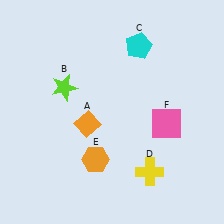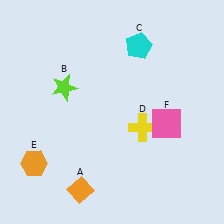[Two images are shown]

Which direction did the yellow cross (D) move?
The yellow cross (D) moved up.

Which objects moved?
The objects that moved are: the orange diamond (A), the yellow cross (D), the orange hexagon (E).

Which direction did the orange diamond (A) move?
The orange diamond (A) moved down.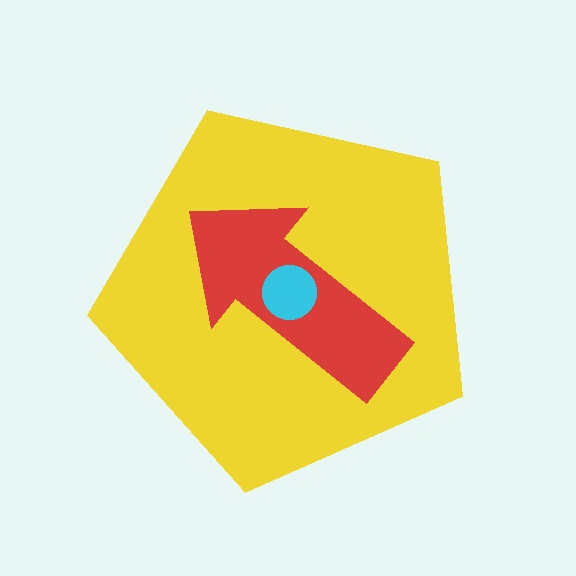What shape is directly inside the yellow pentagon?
The red arrow.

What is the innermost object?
The cyan circle.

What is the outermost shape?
The yellow pentagon.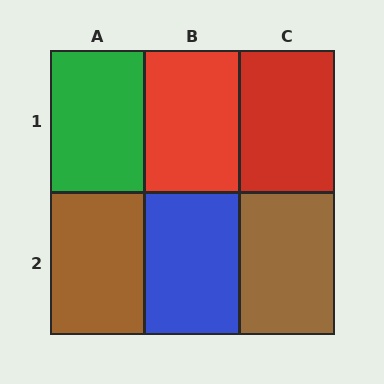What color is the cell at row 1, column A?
Green.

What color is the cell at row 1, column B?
Red.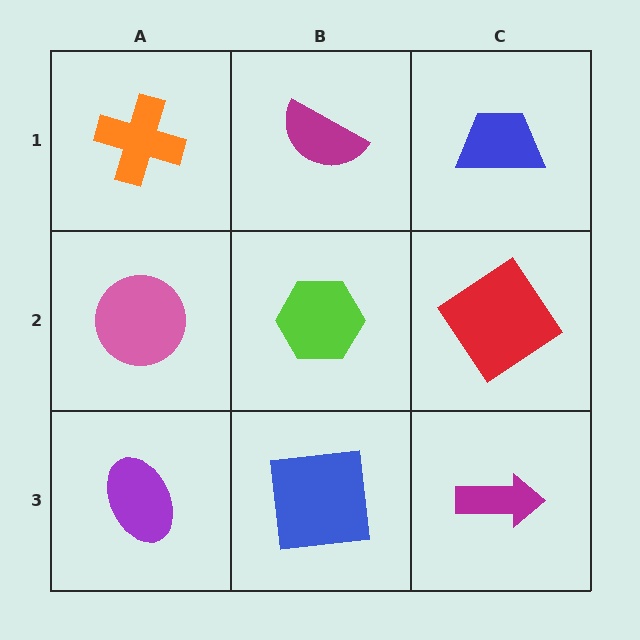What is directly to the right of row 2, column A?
A lime hexagon.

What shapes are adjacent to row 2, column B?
A magenta semicircle (row 1, column B), a blue square (row 3, column B), a pink circle (row 2, column A), a red diamond (row 2, column C).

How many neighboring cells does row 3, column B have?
3.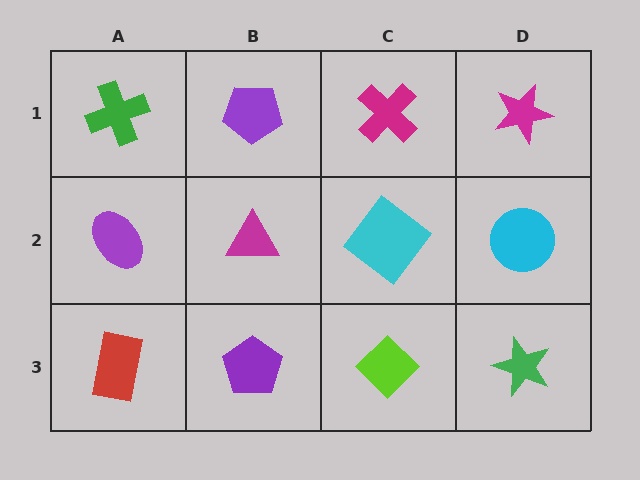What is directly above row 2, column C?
A magenta cross.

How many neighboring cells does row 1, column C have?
3.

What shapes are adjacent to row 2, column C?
A magenta cross (row 1, column C), a lime diamond (row 3, column C), a magenta triangle (row 2, column B), a cyan circle (row 2, column D).